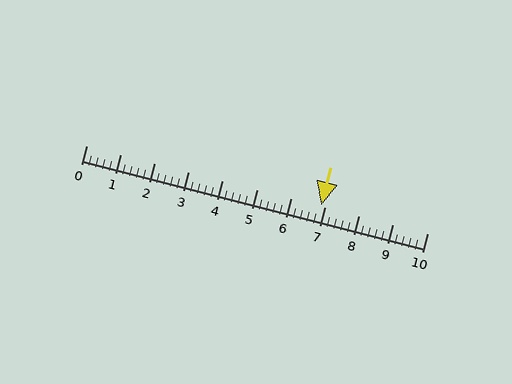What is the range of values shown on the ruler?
The ruler shows values from 0 to 10.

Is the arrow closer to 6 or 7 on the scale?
The arrow is closer to 7.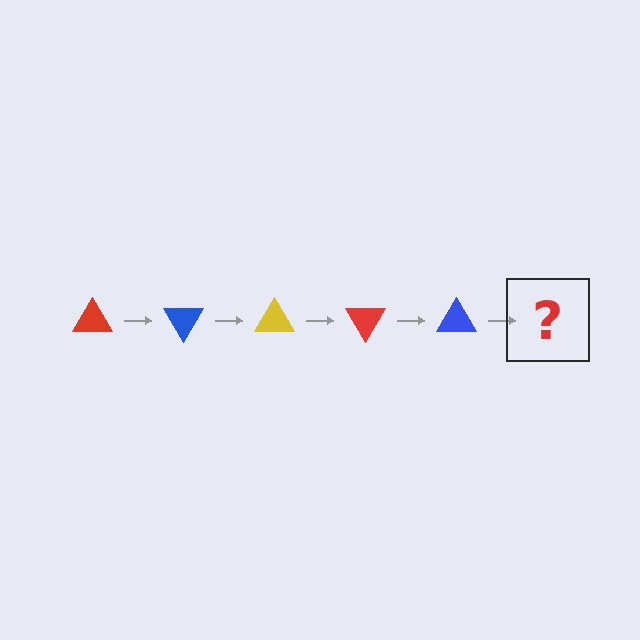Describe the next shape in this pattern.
It should be a yellow triangle, rotated 300 degrees from the start.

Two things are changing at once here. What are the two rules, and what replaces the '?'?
The two rules are that it rotates 60 degrees each step and the color cycles through red, blue, and yellow. The '?' should be a yellow triangle, rotated 300 degrees from the start.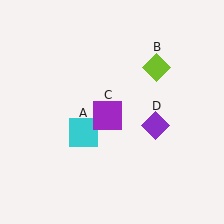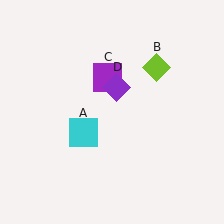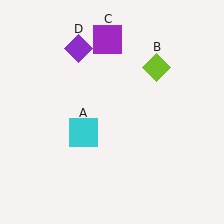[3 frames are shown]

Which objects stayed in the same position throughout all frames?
Cyan square (object A) and lime diamond (object B) remained stationary.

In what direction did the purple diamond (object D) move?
The purple diamond (object D) moved up and to the left.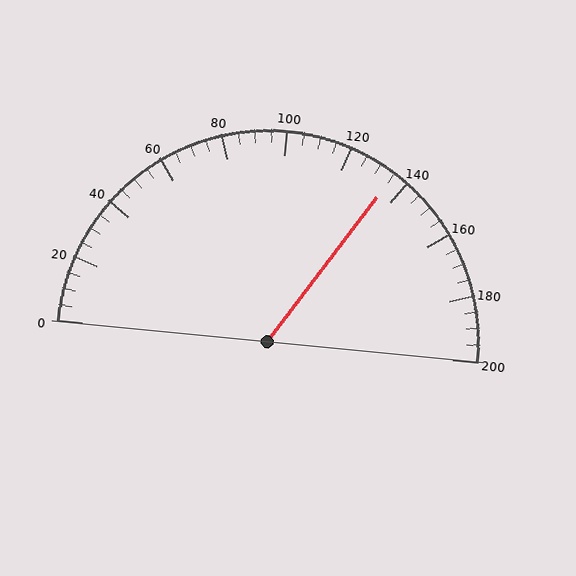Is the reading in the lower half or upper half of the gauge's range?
The reading is in the upper half of the range (0 to 200).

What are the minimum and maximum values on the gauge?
The gauge ranges from 0 to 200.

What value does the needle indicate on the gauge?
The needle indicates approximately 135.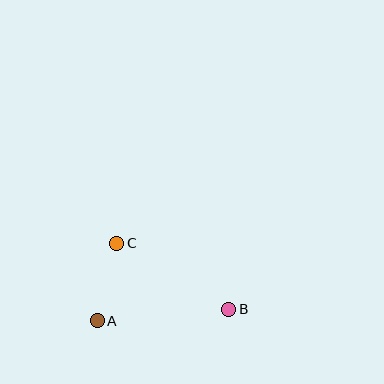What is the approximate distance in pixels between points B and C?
The distance between B and C is approximately 130 pixels.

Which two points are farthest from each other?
Points A and B are farthest from each other.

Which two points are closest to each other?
Points A and C are closest to each other.